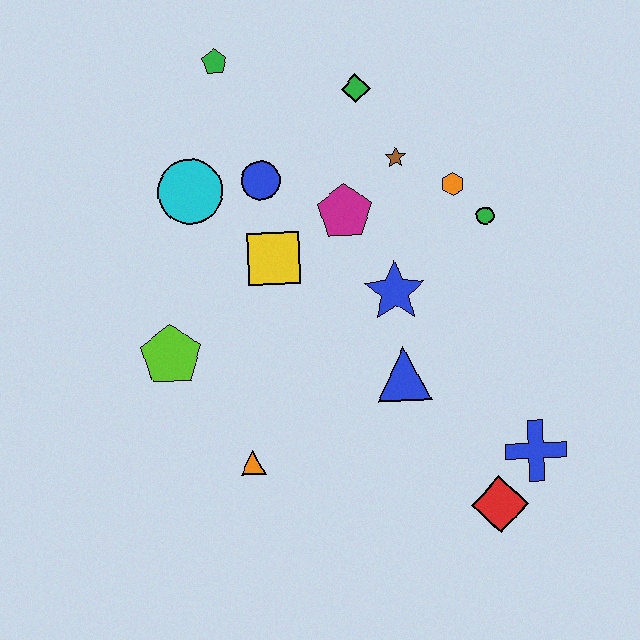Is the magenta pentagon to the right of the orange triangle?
Yes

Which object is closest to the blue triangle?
The blue star is closest to the blue triangle.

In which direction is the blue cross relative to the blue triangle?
The blue cross is to the right of the blue triangle.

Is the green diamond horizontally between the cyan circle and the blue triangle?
Yes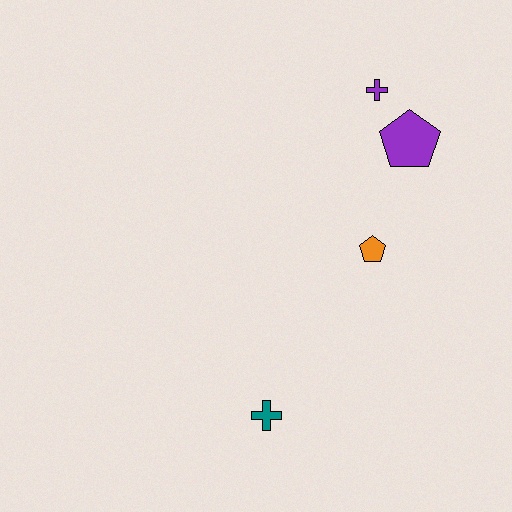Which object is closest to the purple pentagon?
The purple cross is closest to the purple pentagon.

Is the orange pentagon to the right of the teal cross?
Yes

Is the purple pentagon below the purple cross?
Yes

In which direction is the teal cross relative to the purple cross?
The teal cross is below the purple cross.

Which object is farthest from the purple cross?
The teal cross is farthest from the purple cross.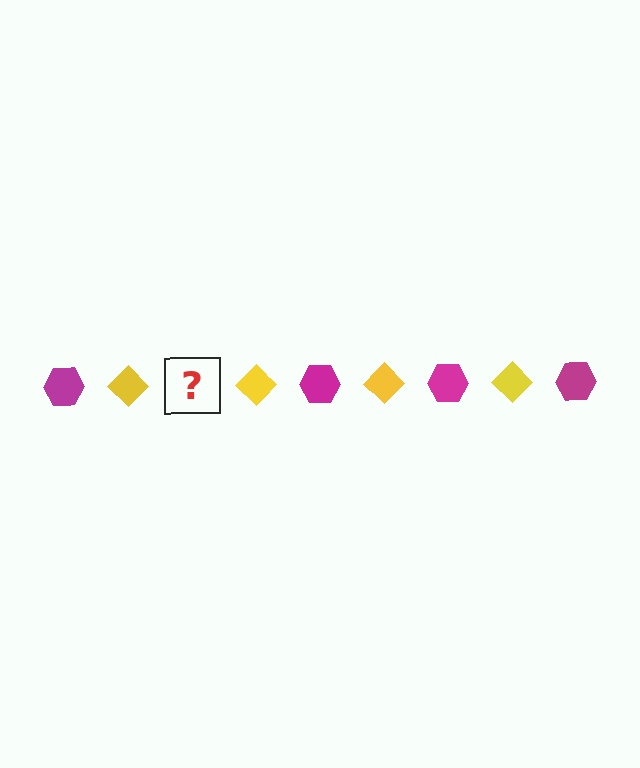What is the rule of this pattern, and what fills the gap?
The rule is that the pattern alternates between magenta hexagon and yellow diamond. The gap should be filled with a magenta hexagon.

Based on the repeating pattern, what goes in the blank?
The blank should be a magenta hexagon.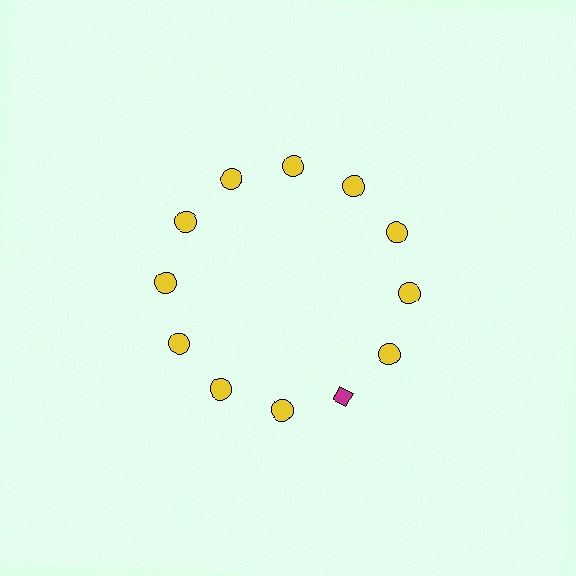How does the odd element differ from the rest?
It differs in both color (magenta instead of yellow) and shape (diamond instead of circle).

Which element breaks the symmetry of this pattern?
The magenta diamond at roughly the 5 o'clock position breaks the symmetry. All other shapes are yellow circles.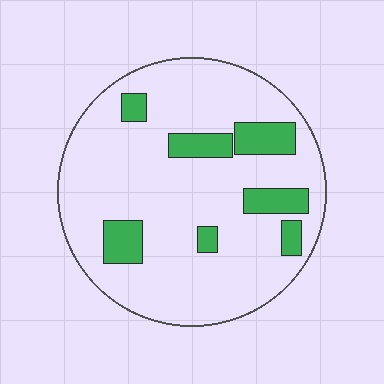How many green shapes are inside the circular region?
7.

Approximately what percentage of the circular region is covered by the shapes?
Approximately 15%.